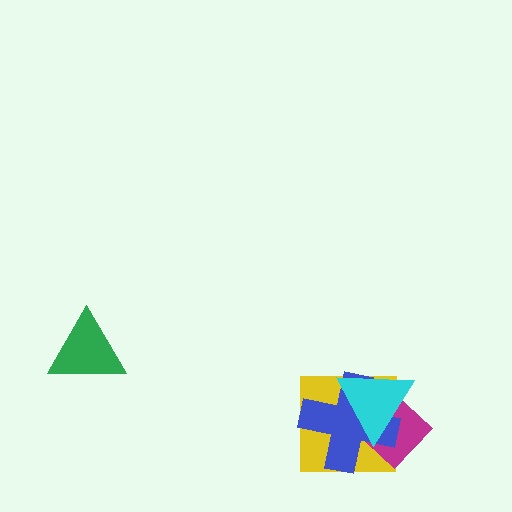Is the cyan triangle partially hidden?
No, no other shape covers it.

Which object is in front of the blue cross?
The cyan triangle is in front of the blue cross.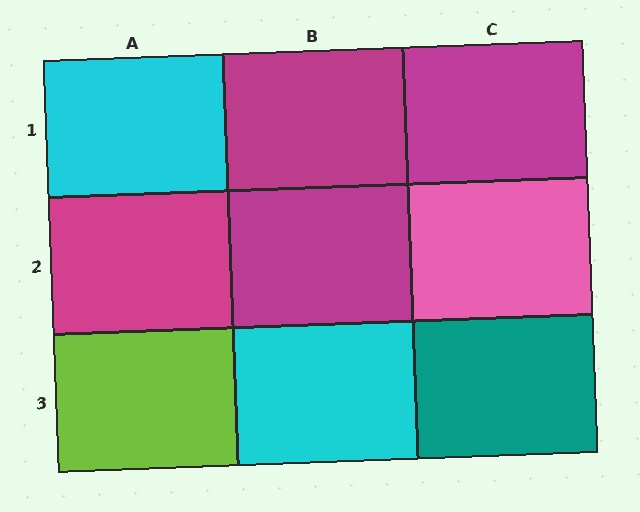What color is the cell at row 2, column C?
Pink.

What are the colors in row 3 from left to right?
Lime, cyan, teal.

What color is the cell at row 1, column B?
Magenta.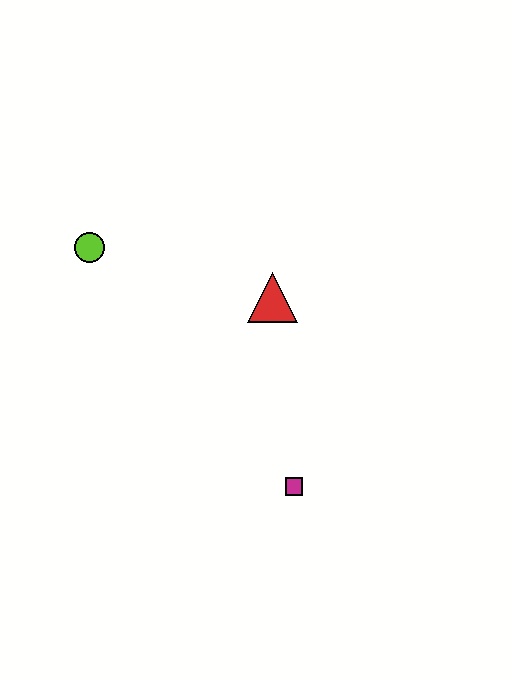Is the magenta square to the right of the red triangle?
Yes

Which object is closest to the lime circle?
The red triangle is closest to the lime circle.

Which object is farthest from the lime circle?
The magenta square is farthest from the lime circle.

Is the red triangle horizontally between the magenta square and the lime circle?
Yes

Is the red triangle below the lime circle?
Yes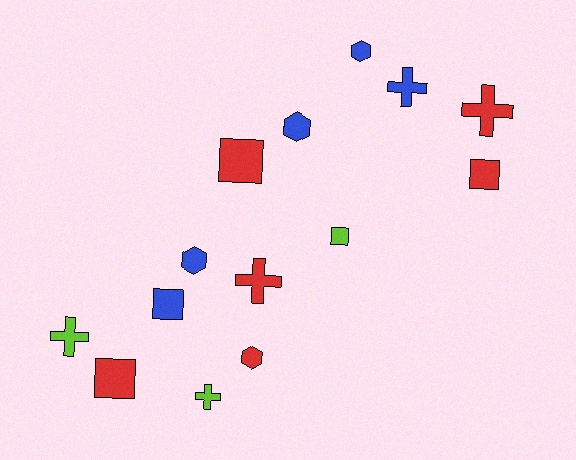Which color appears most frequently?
Red, with 6 objects.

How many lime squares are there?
There is 1 lime square.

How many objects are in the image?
There are 14 objects.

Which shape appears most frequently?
Square, with 5 objects.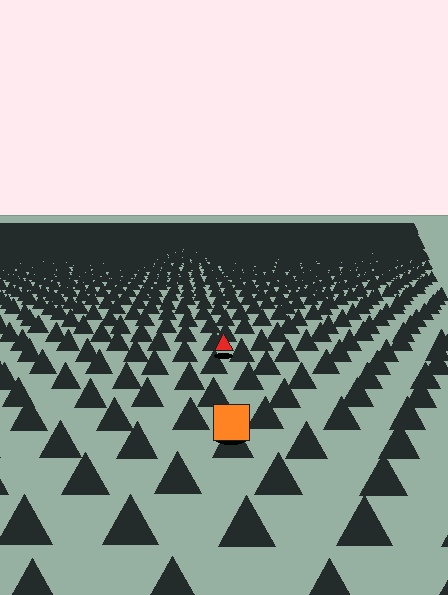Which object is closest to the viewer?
The orange square is closest. The texture marks near it are larger and more spread out.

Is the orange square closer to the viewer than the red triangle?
Yes. The orange square is closer — you can tell from the texture gradient: the ground texture is coarser near it.